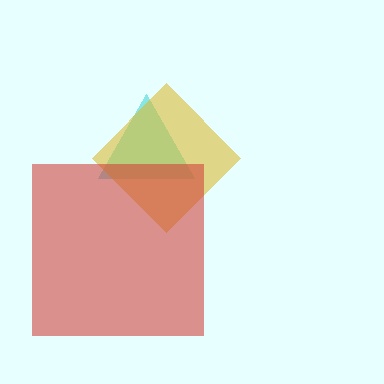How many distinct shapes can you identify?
There are 3 distinct shapes: a cyan triangle, a yellow diamond, a red square.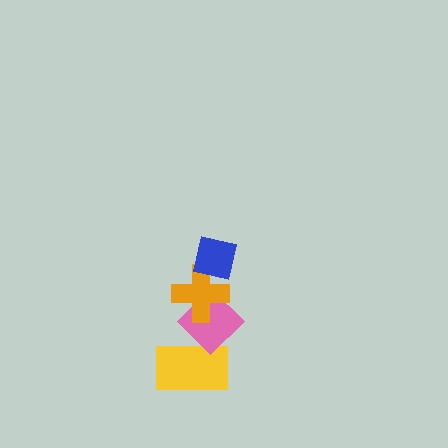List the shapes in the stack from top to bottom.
From top to bottom: the blue square, the orange cross, the pink diamond, the yellow rectangle.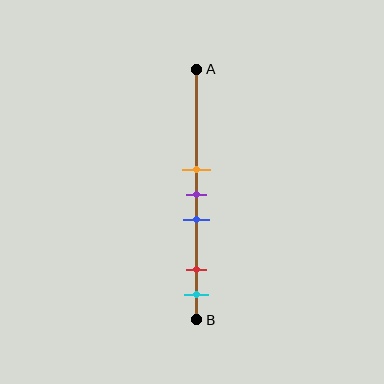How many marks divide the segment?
There are 5 marks dividing the segment.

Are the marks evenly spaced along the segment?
No, the marks are not evenly spaced.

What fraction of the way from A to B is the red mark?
The red mark is approximately 80% (0.8) of the way from A to B.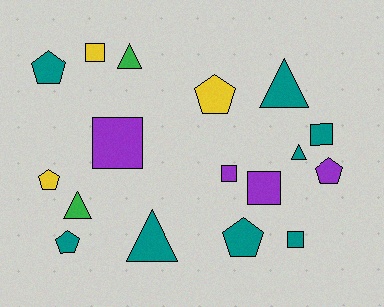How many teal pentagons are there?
There are 3 teal pentagons.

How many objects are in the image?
There are 17 objects.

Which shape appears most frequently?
Square, with 6 objects.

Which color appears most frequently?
Teal, with 8 objects.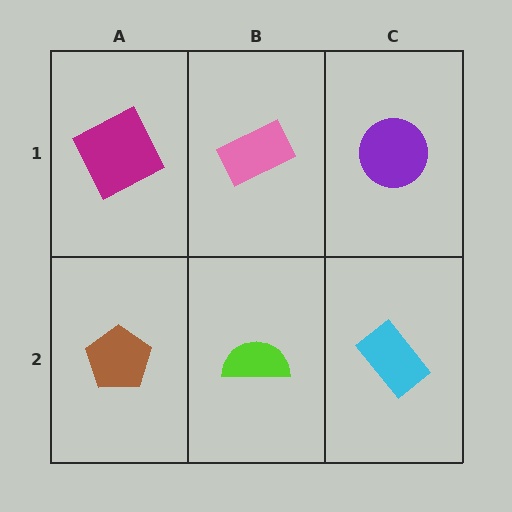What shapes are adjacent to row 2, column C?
A purple circle (row 1, column C), a lime semicircle (row 2, column B).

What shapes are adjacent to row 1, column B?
A lime semicircle (row 2, column B), a magenta square (row 1, column A), a purple circle (row 1, column C).